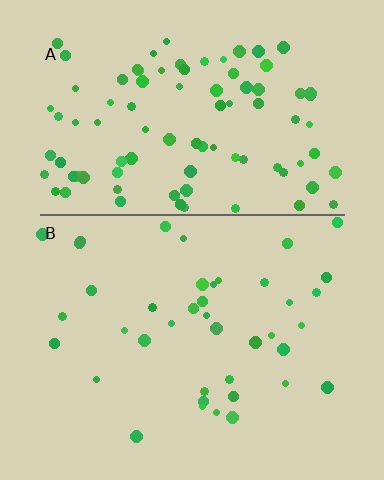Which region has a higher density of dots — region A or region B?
A (the top).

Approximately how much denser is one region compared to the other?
Approximately 2.4× — region A over region B.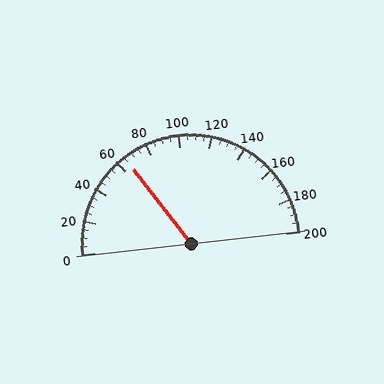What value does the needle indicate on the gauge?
The needle indicates approximately 65.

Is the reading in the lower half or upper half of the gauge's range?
The reading is in the lower half of the range (0 to 200).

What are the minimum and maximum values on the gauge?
The gauge ranges from 0 to 200.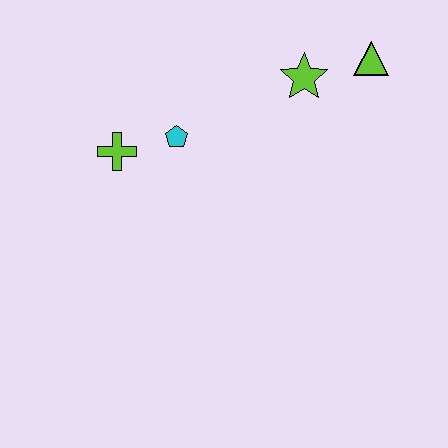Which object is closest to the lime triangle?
The lime star is closest to the lime triangle.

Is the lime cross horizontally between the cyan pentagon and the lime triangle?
No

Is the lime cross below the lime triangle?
Yes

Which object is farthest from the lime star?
The lime cross is farthest from the lime star.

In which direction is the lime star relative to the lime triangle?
The lime star is to the left of the lime triangle.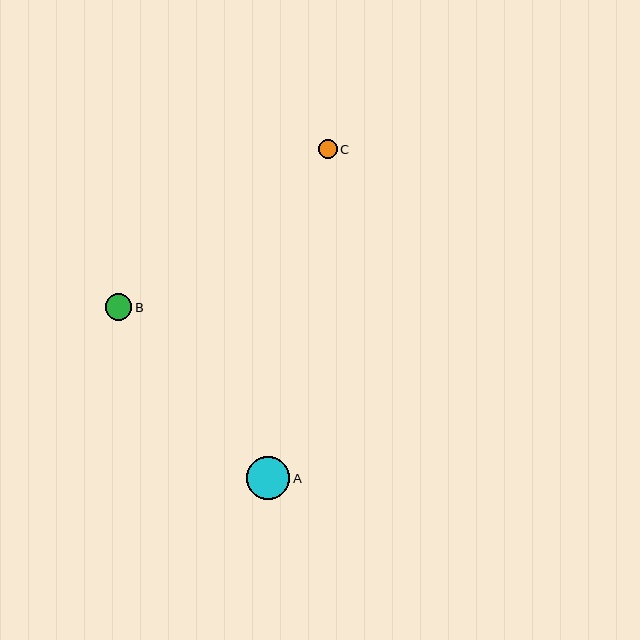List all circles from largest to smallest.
From largest to smallest: A, B, C.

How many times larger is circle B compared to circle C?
Circle B is approximately 1.4 times the size of circle C.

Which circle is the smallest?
Circle C is the smallest with a size of approximately 18 pixels.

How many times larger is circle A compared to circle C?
Circle A is approximately 2.3 times the size of circle C.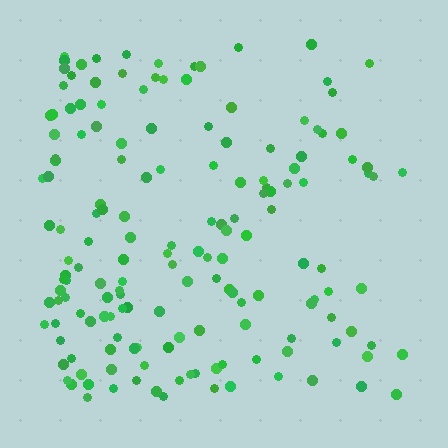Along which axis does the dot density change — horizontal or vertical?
Horizontal.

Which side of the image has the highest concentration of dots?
The left.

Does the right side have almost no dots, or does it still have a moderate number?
Still a moderate number, just noticeably fewer than the left.